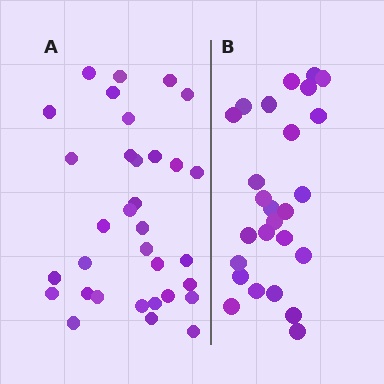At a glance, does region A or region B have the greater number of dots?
Region A (the left region) has more dots.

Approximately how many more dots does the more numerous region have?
Region A has roughly 8 or so more dots than region B.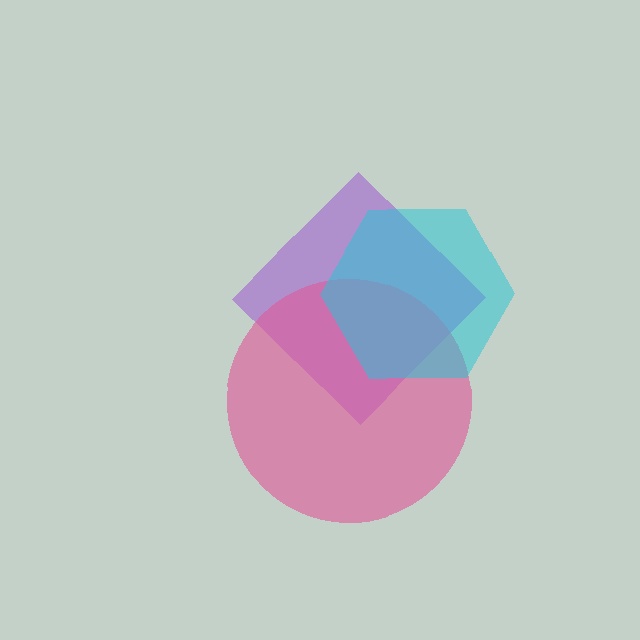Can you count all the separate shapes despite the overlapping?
Yes, there are 3 separate shapes.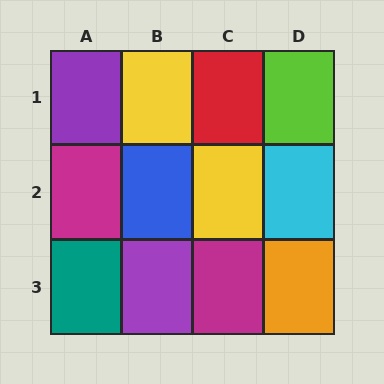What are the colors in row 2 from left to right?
Magenta, blue, yellow, cyan.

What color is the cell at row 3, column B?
Purple.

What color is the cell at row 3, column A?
Teal.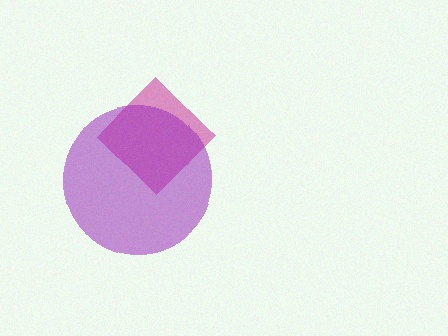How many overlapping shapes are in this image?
There are 2 overlapping shapes in the image.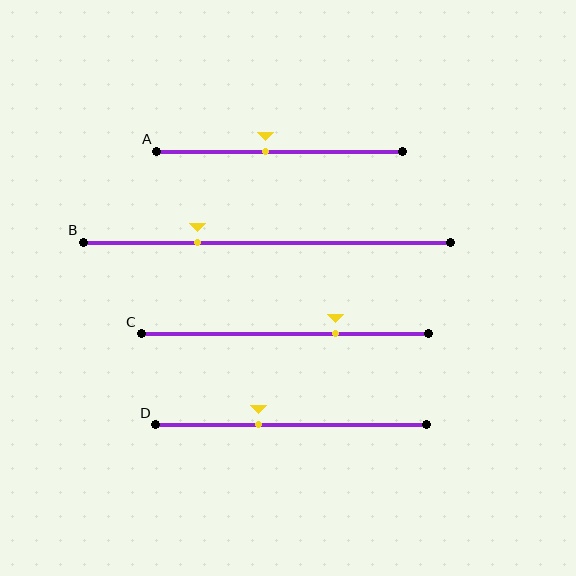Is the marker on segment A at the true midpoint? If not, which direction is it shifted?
No, the marker on segment A is shifted to the left by about 6% of the segment length.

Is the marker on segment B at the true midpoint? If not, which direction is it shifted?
No, the marker on segment B is shifted to the left by about 19% of the segment length.